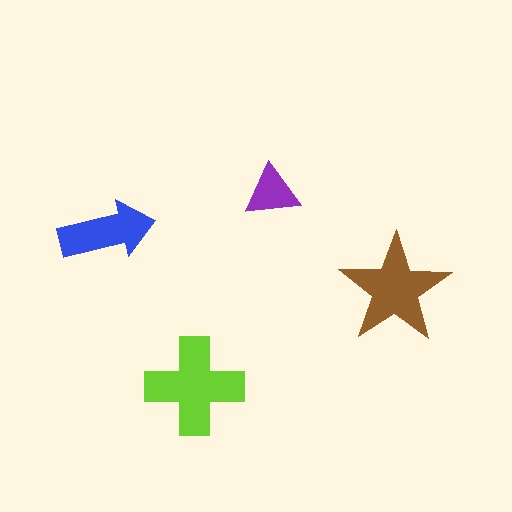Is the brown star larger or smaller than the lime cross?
Smaller.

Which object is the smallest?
The purple triangle.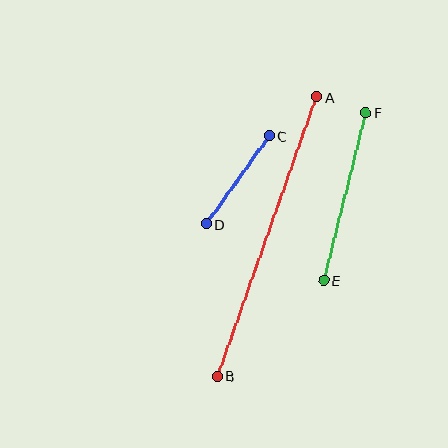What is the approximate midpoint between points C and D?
The midpoint is at approximately (238, 180) pixels.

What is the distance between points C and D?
The distance is approximately 109 pixels.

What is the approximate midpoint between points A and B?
The midpoint is at approximately (267, 236) pixels.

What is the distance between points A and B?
The distance is approximately 297 pixels.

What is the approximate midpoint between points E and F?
The midpoint is at approximately (345, 196) pixels.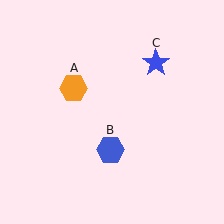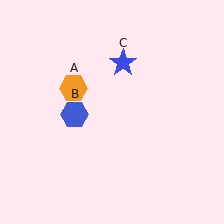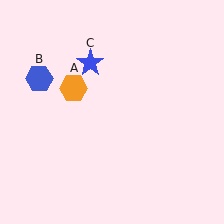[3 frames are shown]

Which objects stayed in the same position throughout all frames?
Orange hexagon (object A) remained stationary.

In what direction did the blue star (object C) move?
The blue star (object C) moved left.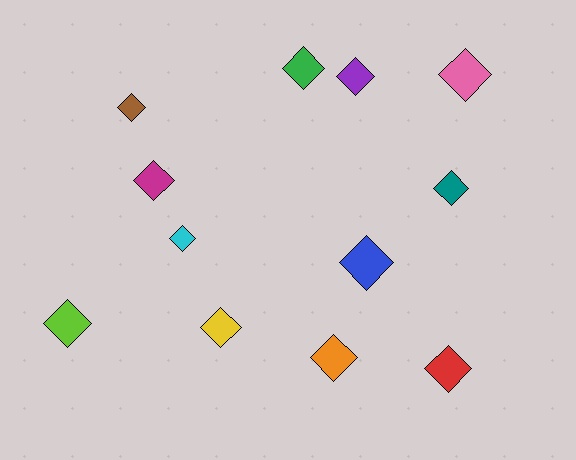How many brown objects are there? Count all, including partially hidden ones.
There is 1 brown object.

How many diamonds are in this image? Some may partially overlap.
There are 12 diamonds.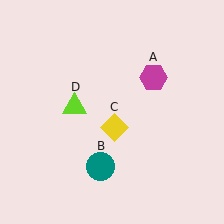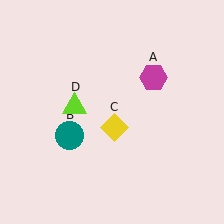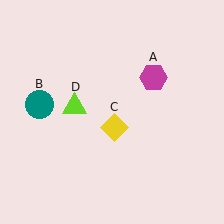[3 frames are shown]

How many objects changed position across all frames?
1 object changed position: teal circle (object B).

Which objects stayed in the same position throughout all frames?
Magenta hexagon (object A) and yellow diamond (object C) and lime triangle (object D) remained stationary.